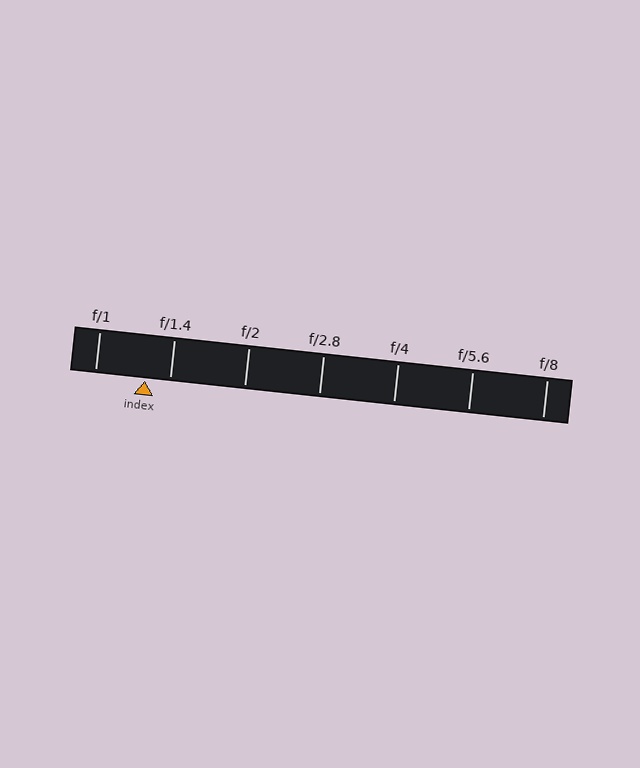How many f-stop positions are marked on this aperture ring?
There are 7 f-stop positions marked.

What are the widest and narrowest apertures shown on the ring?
The widest aperture shown is f/1 and the narrowest is f/8.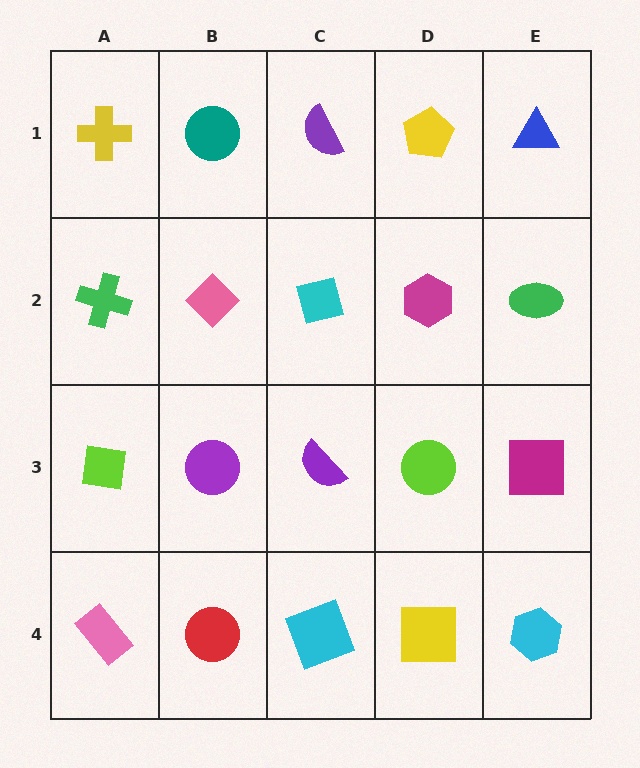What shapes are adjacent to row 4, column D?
A lime circle (row 3, column D), a cyan square (row 4, column C), a cyan hexagon (row 4, column E).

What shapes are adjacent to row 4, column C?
A purple semicircle (row 3, column C), a red circle (row 4, column B), a yellow square (row 4, column D).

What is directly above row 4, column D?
A lime circle.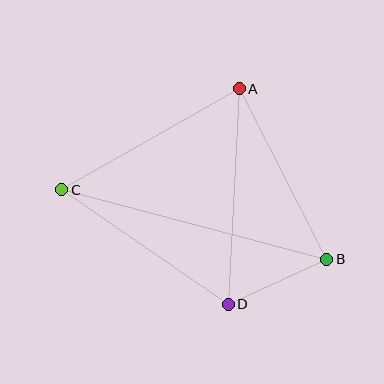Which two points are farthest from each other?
Points B and C are farthest from each other.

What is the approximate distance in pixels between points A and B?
The distance between A and B is approximately 192 pixels.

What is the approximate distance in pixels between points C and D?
The distance between C and D is approximately 202 pixels.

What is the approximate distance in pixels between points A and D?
The distance between A and D is approximately 216 pixels.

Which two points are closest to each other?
Points B and D are closest to each other.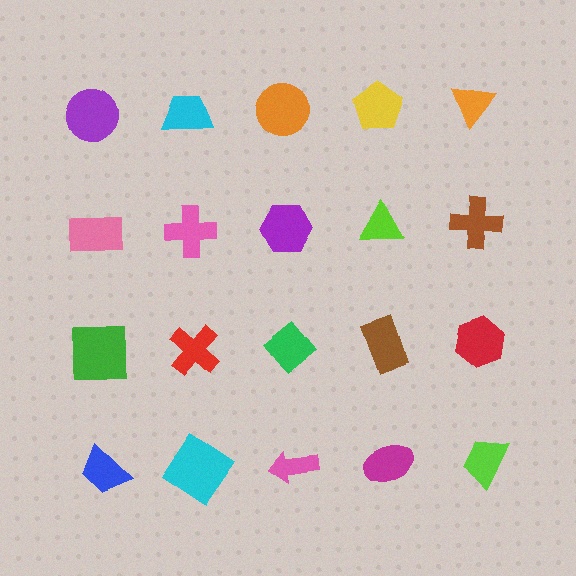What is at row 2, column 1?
A pink rectangle.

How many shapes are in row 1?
5 shapes.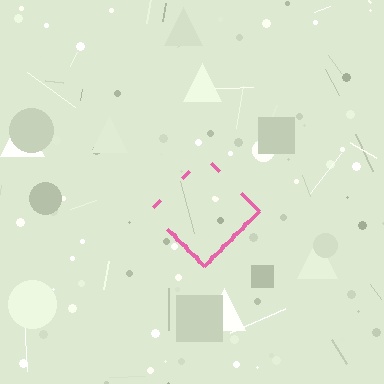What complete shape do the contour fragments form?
The contour fragments form a diamond.